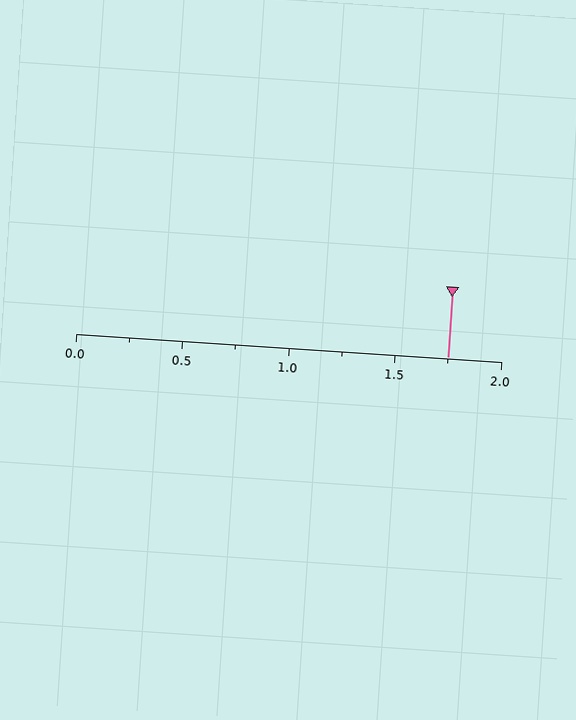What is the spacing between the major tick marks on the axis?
The major ticks are spaced 0.5 apart.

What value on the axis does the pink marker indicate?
The marker indicates approximately 1.75.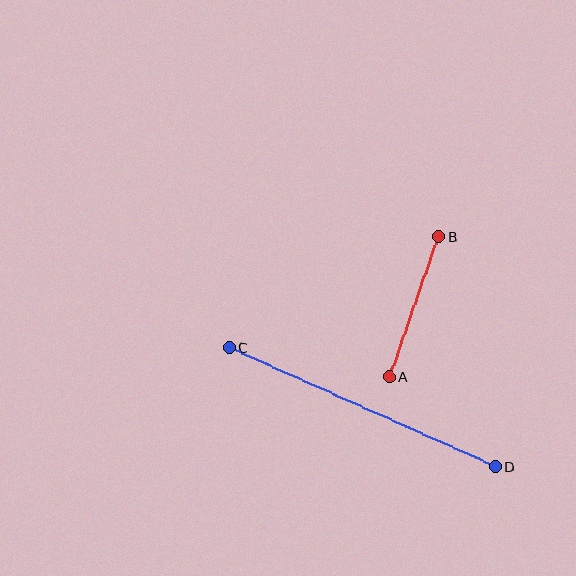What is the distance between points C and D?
The distance is approximately 292 pixels.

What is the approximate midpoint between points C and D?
The midpoint is at approximately (362, 407) pixels.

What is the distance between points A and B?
The distance is approximately 148 pixels.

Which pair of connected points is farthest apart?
Points C and D are farthest apart.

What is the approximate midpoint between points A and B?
The midpoint is at approximately (414, 307) pixels.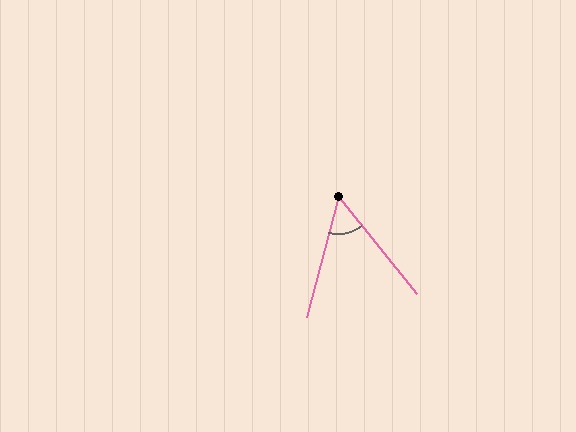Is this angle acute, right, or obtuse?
It is acute.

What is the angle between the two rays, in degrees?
Approximately 54 degrees.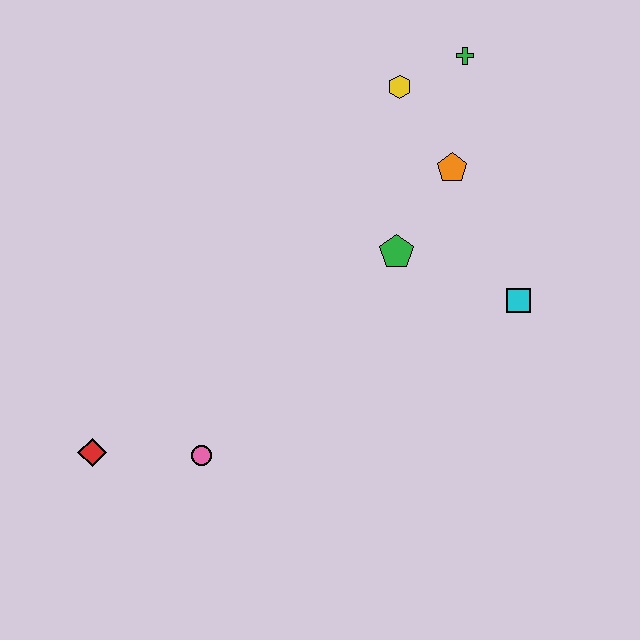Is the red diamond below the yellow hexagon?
Yes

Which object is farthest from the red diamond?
The green cross is farthest from the red diamond.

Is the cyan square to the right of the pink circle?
Yes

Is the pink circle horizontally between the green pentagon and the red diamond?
Yes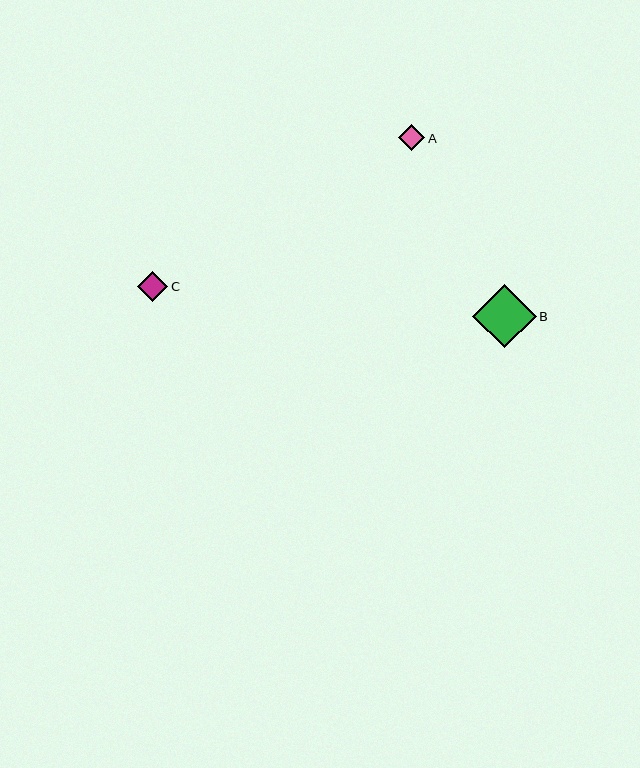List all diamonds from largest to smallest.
From largest to smallest: B, C, A.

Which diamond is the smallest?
Diamond A is the smallest with a size of approximately 26 pixels.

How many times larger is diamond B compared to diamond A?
Diamond B is approximately 2.4 times the size of diamond A.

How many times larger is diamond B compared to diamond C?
Diamond B is approximately 2.1 times the size of diamond C.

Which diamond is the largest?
Diamond B is the largest with a size of approximately 63 pixels.